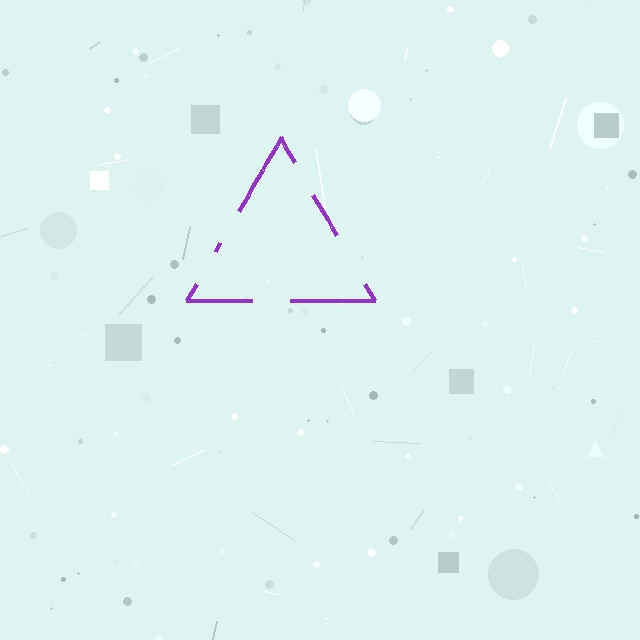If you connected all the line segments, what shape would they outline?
They would outline a triangle.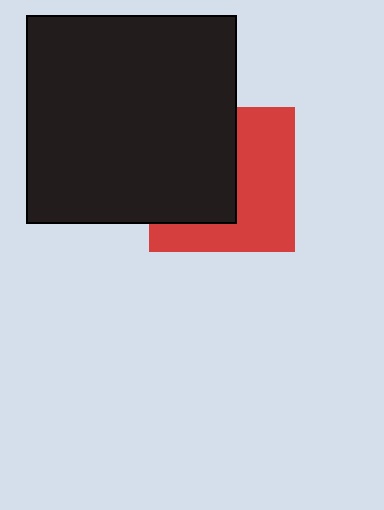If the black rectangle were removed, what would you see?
You would see the complete red square.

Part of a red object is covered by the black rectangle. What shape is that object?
It is a square.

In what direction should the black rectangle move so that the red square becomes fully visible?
The black rectangle should move left. That is the shortest direction to clear the overlap and leave the red square fully visible.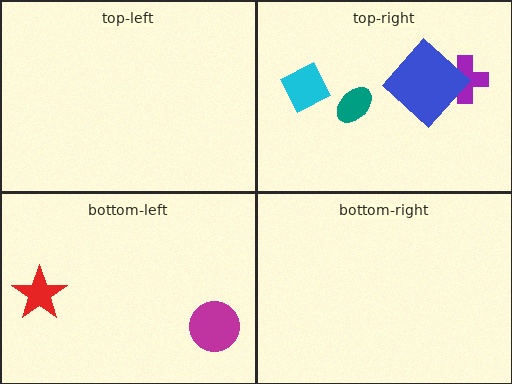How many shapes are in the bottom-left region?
2.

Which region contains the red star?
The bottom-left region.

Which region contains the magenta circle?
The bottom-left region.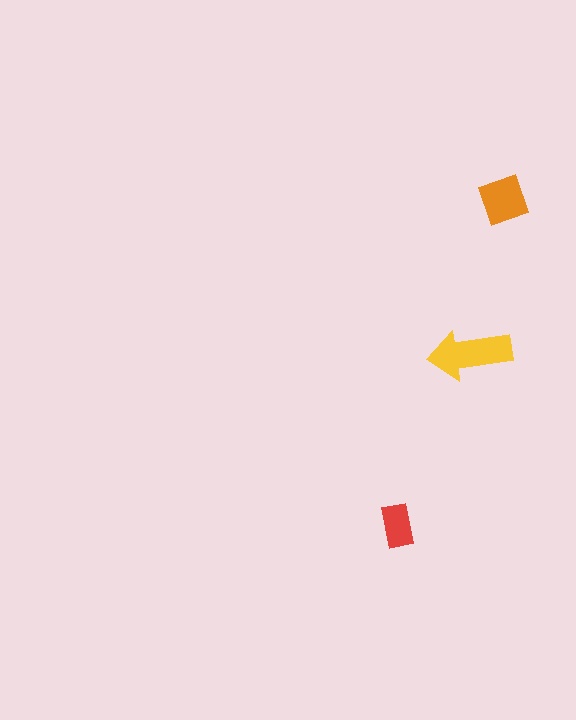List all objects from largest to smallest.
The yellow arrow, the orange diamond, the red rectangle.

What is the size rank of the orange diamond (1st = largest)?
2nd.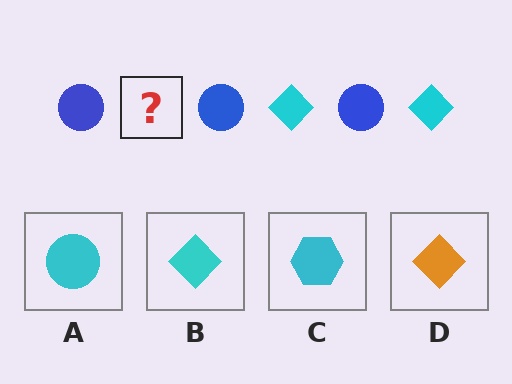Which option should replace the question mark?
Option B.